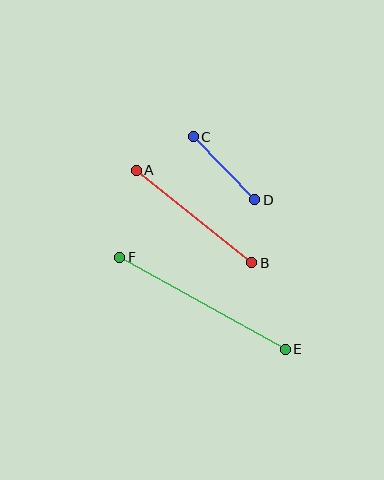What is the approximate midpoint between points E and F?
The midpoint is at approximately (202, 303) pixels.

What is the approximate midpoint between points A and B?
The midpoint is at approximately (194, 216) pixels.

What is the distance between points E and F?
The distance is approximately 189 pixels.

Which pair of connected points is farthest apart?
Points E and F are farthest apart.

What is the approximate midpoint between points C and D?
The midpoint is at approximately (224, 168) pixels.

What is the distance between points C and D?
The distance is approximately 88 pixels.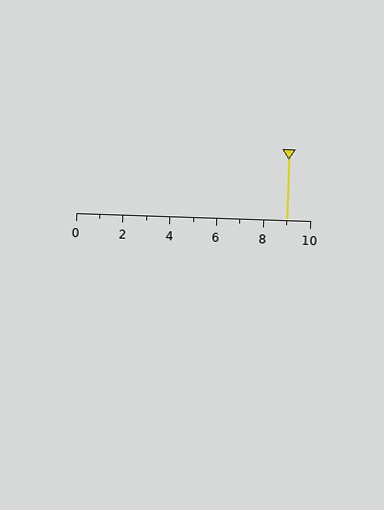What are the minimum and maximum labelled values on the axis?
The axis runs from 0 to 10.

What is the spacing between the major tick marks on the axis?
The major ticks are spaced 2 apart.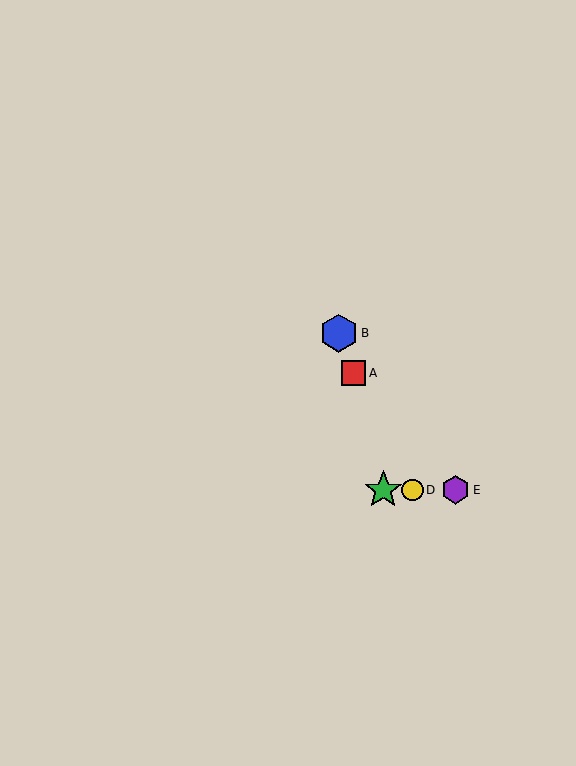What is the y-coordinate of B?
Object B is at y≈333.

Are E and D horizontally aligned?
Yes, both are at y≈490.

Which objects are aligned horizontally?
Objects C, D, E are aligned horizontally.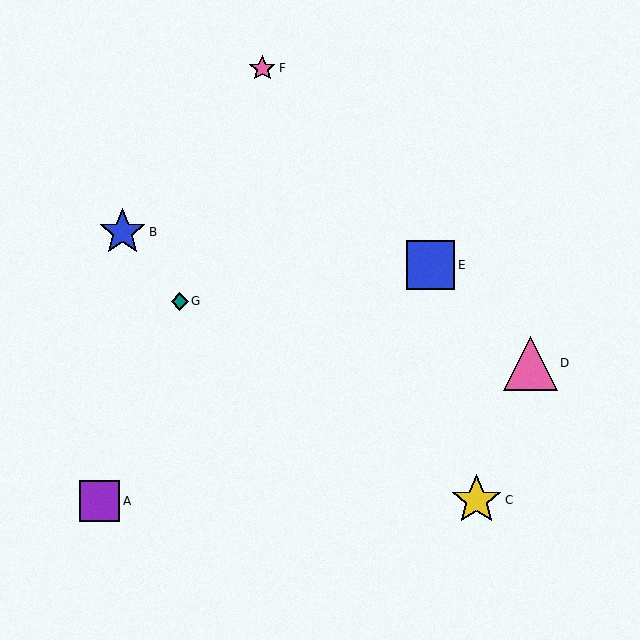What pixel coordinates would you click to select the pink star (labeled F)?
Click at (262, 68) to select the pink star F.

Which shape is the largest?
The pink triangle (labeled D) is the largest.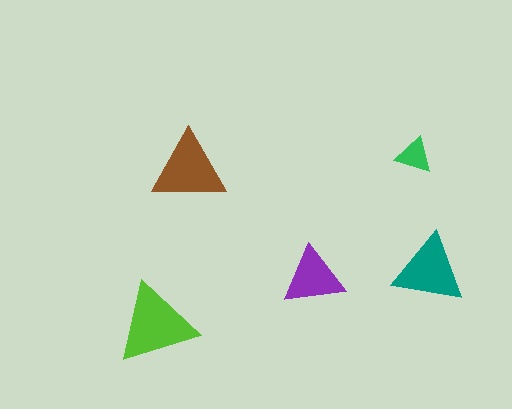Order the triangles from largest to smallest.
the lime one, the brown one, the teal one, the purple one, the green one.